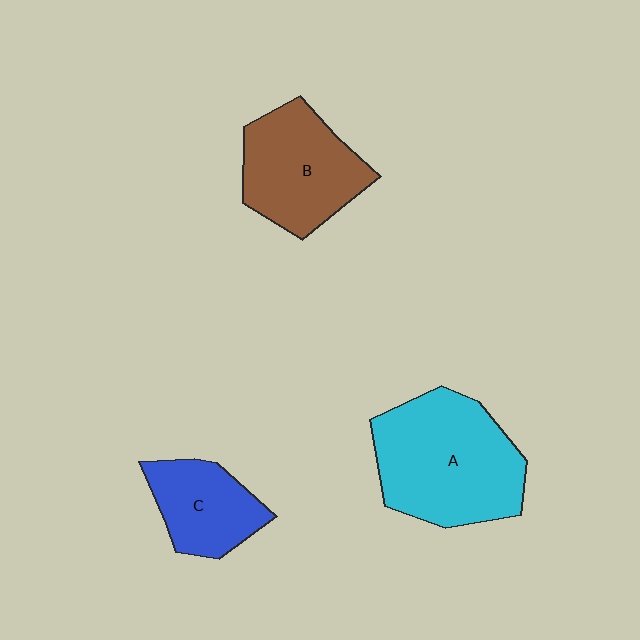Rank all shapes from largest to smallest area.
From largest to smallest: A (cyan), B (brown), C (blue).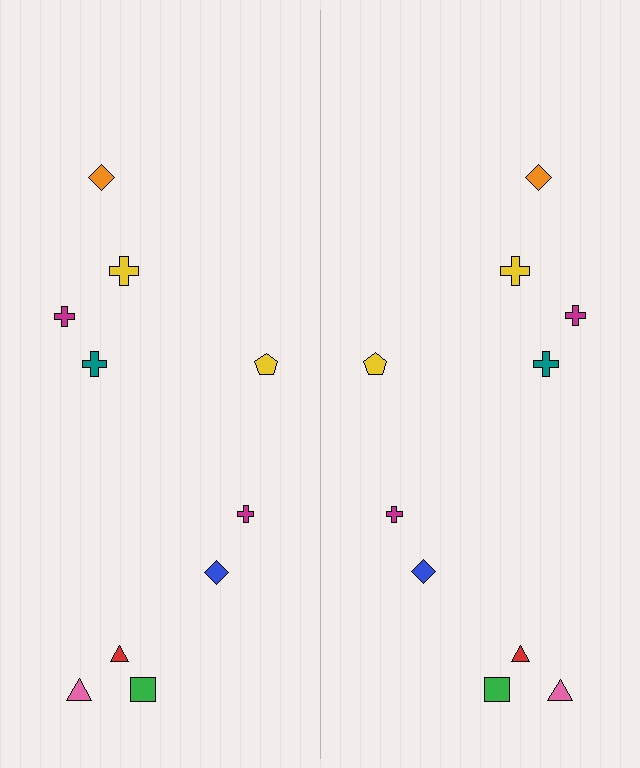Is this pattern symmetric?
Yes, this pattern has bilateral (reflection) symmetry.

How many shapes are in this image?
There are 20 shapes in this image.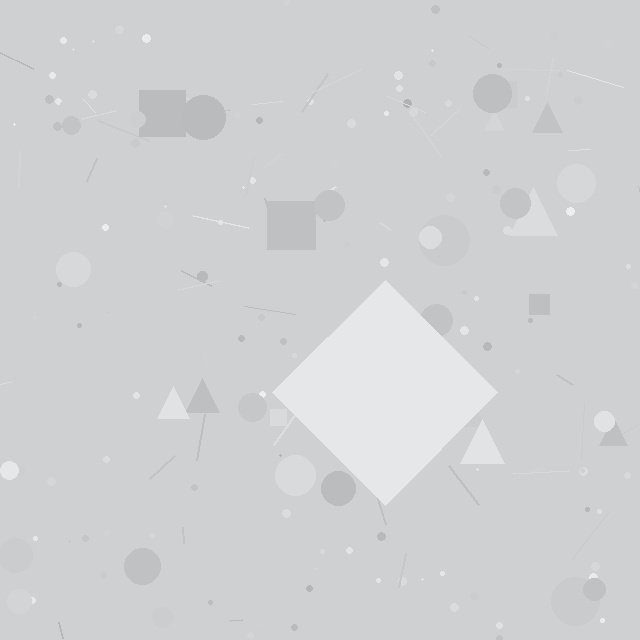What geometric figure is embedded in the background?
A diamond is embedded in the background.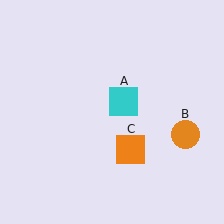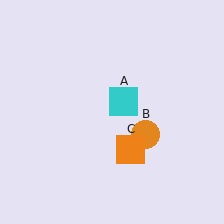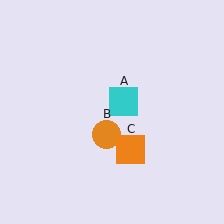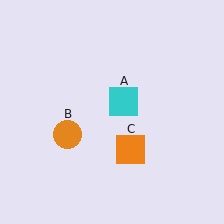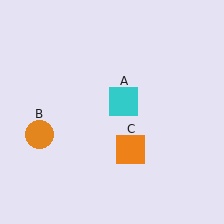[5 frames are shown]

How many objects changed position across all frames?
1 object changed position: orange circle (object B).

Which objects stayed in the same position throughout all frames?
Cyan square (object A) and orange square (object C) remained stationary.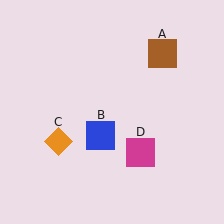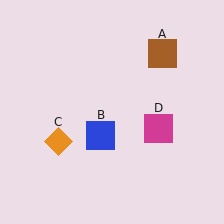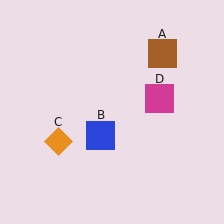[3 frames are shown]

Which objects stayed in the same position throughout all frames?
Brown square (object A) and blue square (object B) and orange diamond (object C) remained stationary.